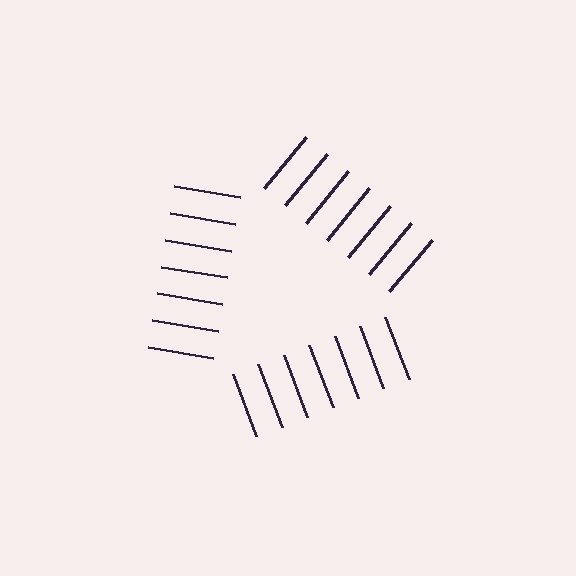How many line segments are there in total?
21 — 7 along each of the 3 edges.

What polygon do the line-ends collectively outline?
An illusory triangle — the line segments terminate on its edges but no continuous stroke is drawn.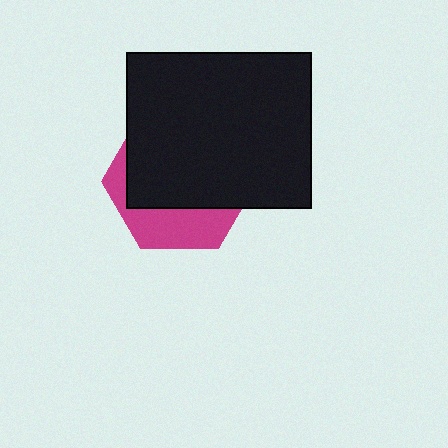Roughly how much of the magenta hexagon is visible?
A small part of it is visible (roughly 31%).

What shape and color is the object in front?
The object in front is a black rectangle.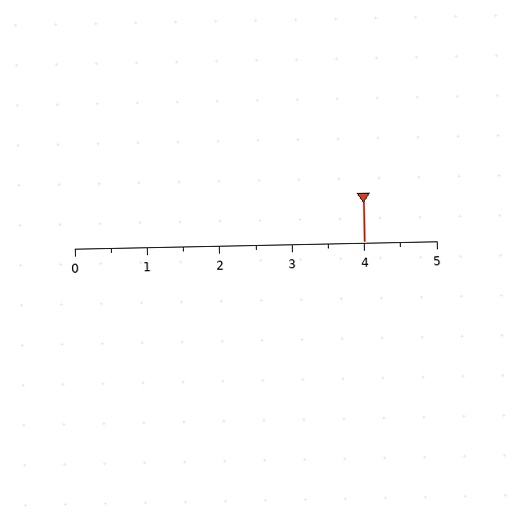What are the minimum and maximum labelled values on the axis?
The axis runs from 0 to 5.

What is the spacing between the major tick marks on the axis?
The major ticks are spaced 1 apart.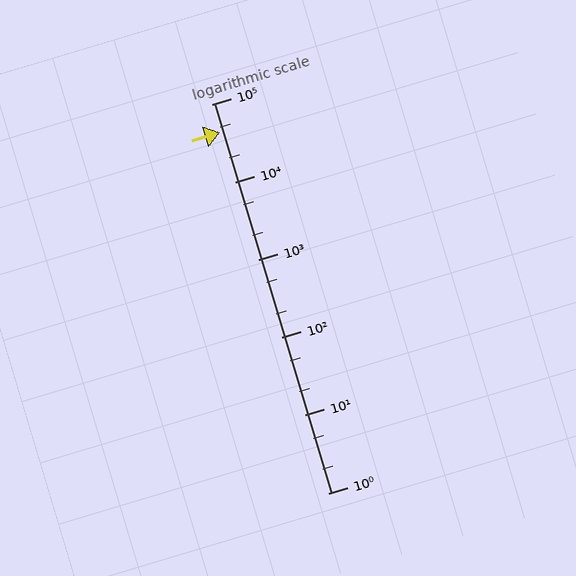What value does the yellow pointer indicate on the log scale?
The pointer indicates approximately 43000.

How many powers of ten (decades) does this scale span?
The scale spans 5 decades, from 1 to 100000.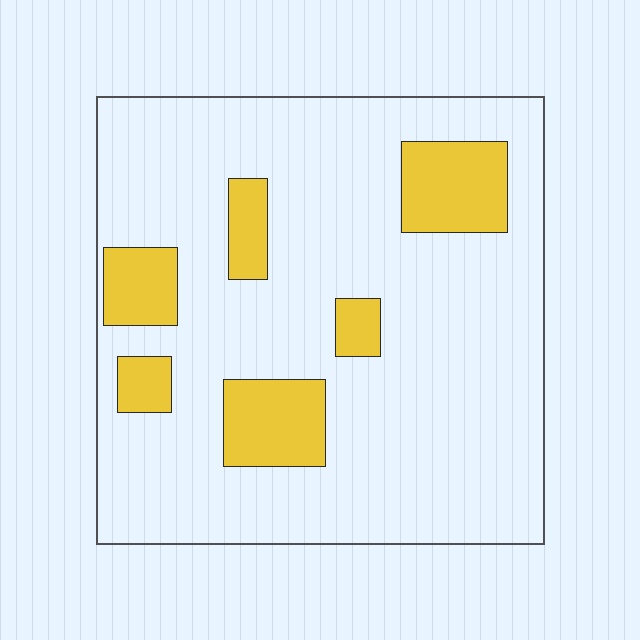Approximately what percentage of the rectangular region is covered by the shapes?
Approximately 15%.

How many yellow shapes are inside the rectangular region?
6.